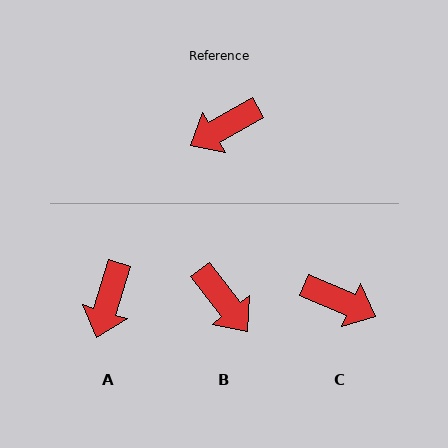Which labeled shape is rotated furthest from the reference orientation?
C, about 127 degrees away.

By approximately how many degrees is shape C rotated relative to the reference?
Approximately 127 degrees counter-clockwise.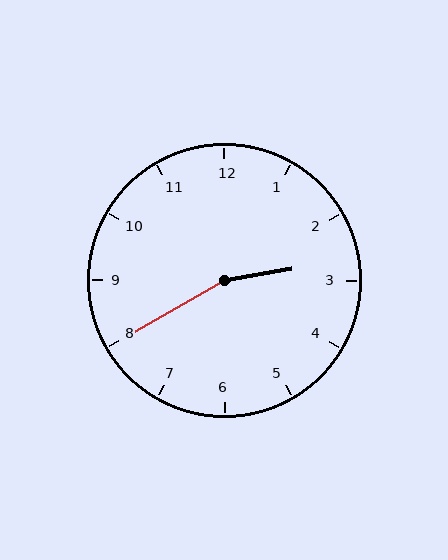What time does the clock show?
2:40.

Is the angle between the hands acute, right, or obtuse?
It is obtuse.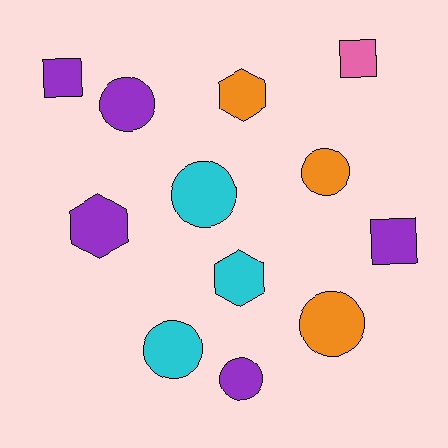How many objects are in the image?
There are 12 objects.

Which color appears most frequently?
Purple, with 5 objects.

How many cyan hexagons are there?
There is 1 cyan hexagon.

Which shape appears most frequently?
Circle, with 6 objects.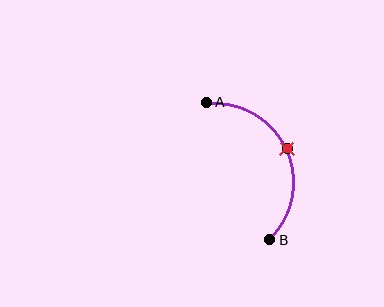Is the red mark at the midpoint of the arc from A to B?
Yes. The red mark lies on the arc at equal arc-length from both A and B — it is the arc midpoint.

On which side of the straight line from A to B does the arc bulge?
The arc bulges to the right of the straight line connecting A and B.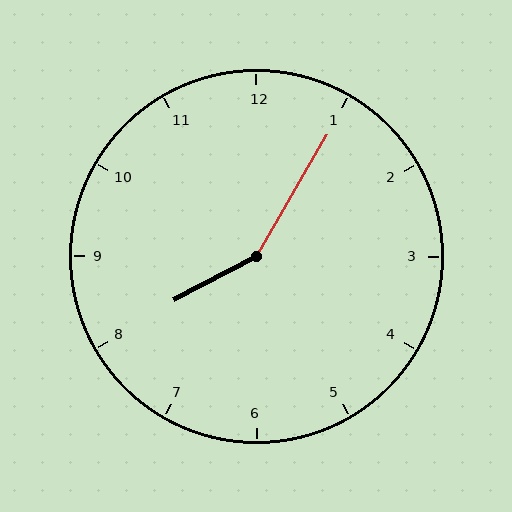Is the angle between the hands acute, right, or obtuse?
It is obtuse.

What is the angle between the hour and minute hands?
Approximately 148 degrees.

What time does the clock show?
8:05.